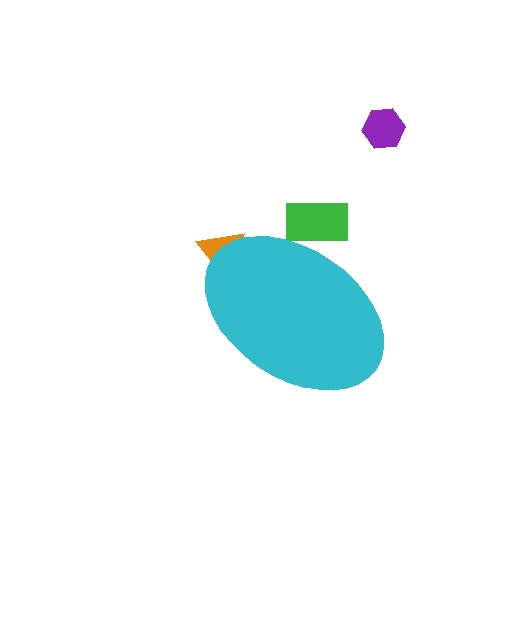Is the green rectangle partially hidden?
Yes, the green rectangle is partially hidden behind the cyan ellipse.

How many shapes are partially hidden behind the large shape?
2 shapes are partially hidden.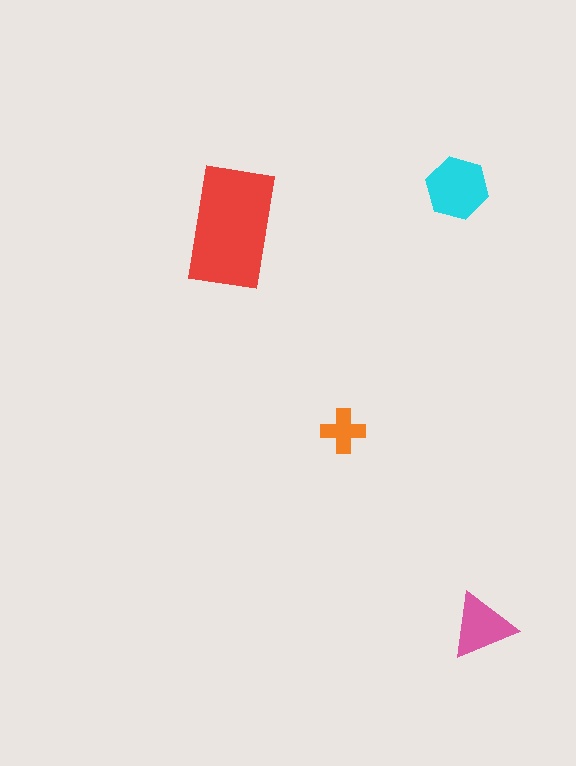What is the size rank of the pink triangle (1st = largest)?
3rd.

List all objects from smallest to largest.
The orange cross, the pink triangle, the cyan hexagon, the red rectangle.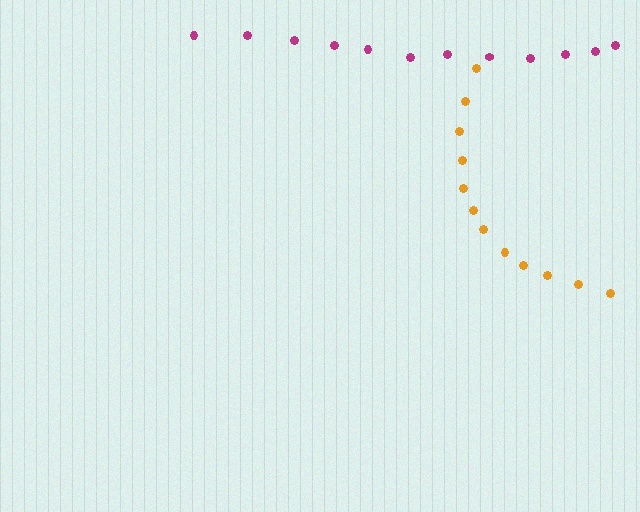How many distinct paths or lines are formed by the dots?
There are 2 distinct paths.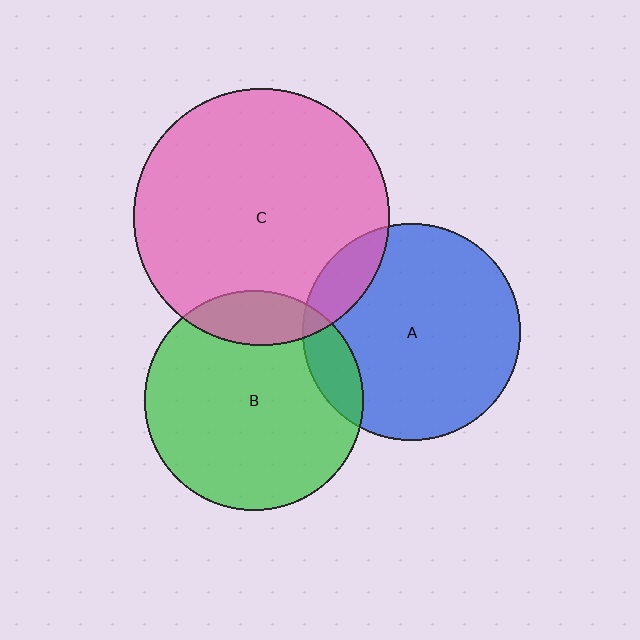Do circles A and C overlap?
Yes.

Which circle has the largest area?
Circle C (pink).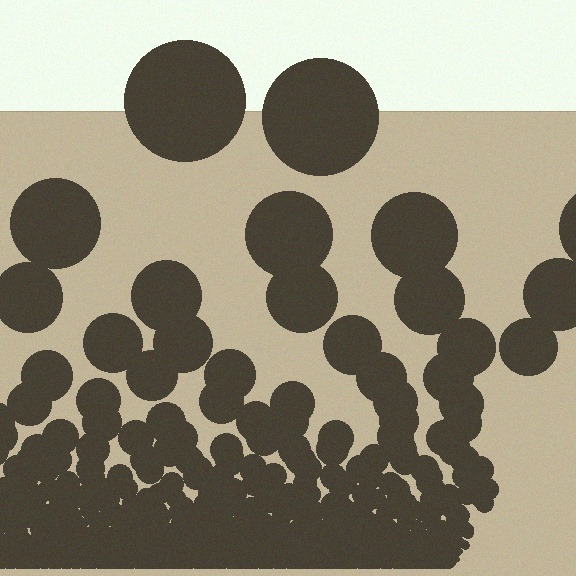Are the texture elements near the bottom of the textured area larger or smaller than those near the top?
Smaller. The gradient is inverted — elements near the bottom are smaller and denser.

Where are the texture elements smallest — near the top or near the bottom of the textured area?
Near the bottom.